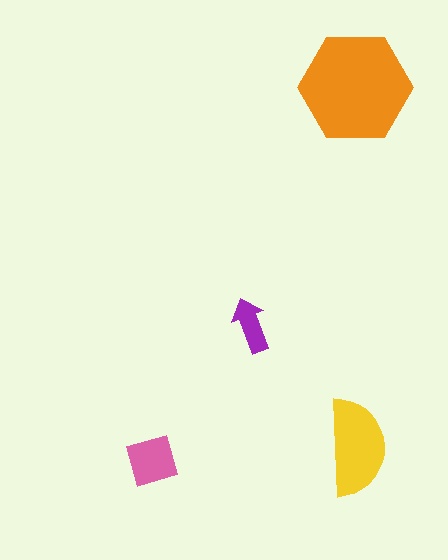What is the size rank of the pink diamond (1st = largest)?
3rd.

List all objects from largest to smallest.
The orange hexagon, the yellow semicircle, the pink diamond, the purple arrow.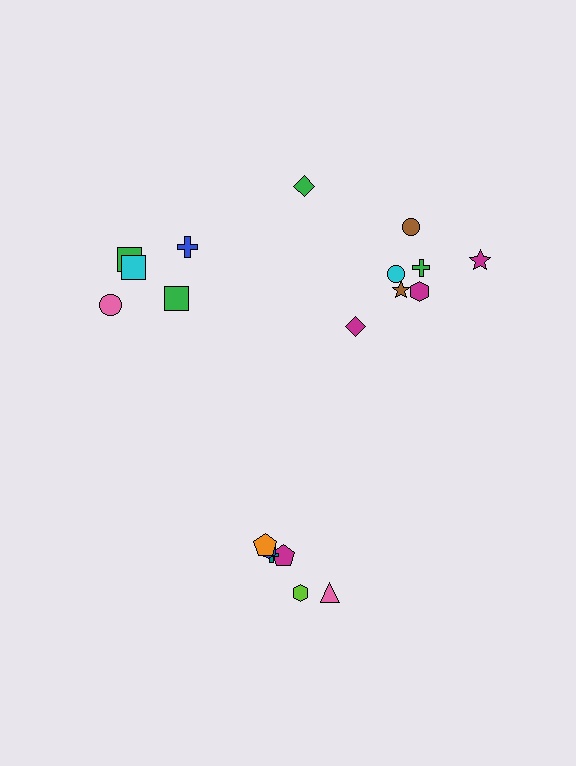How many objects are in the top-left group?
There are 5 objects.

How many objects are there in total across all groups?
There are 19 objects.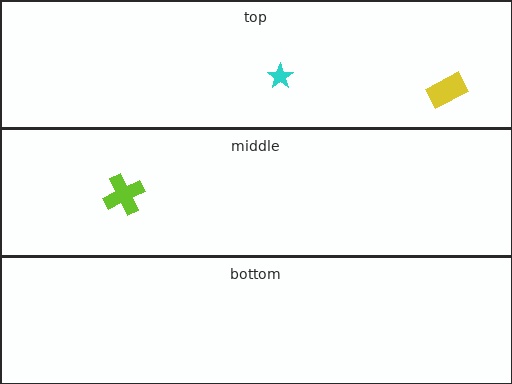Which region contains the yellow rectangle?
The top region.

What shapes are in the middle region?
The lime cross.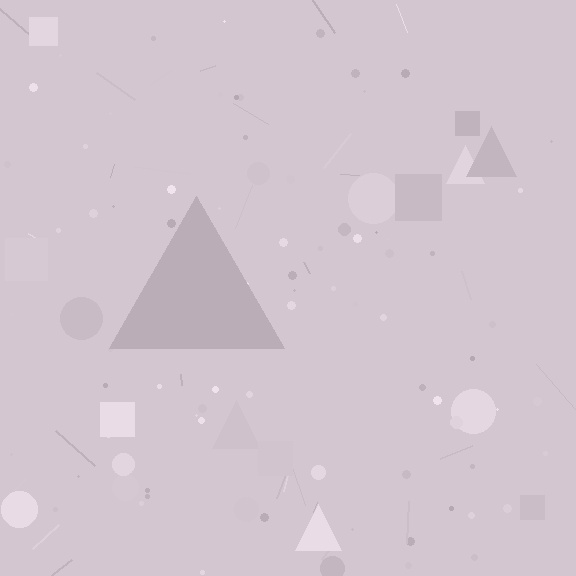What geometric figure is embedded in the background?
A triangle is embedded in the background.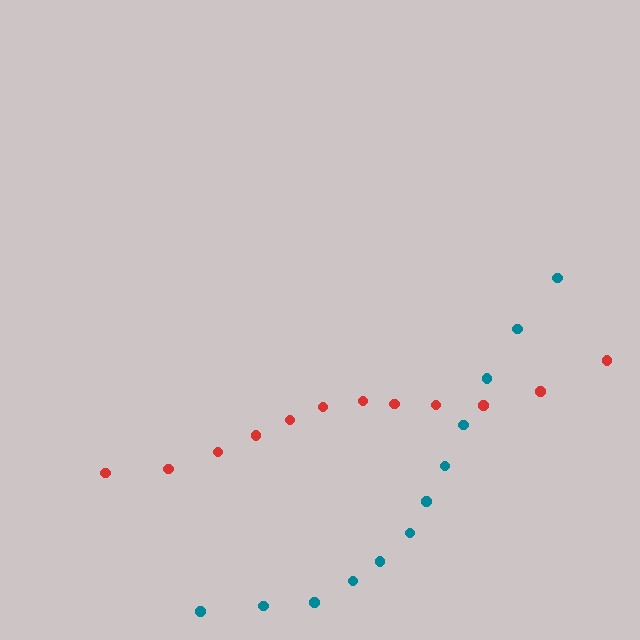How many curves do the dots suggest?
There are 2 distinct paths.